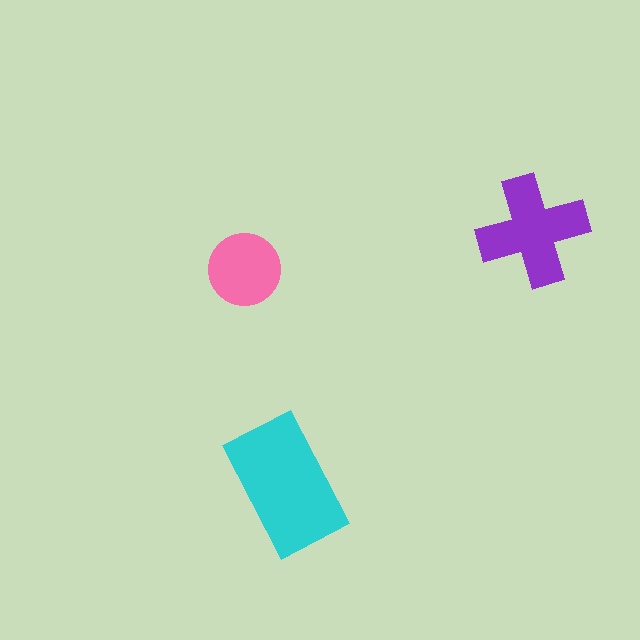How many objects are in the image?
There are 3 objects in the image.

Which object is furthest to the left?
The pink circle is leftmost.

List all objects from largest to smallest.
The cyan rectangle, the purple cross, the pink circle.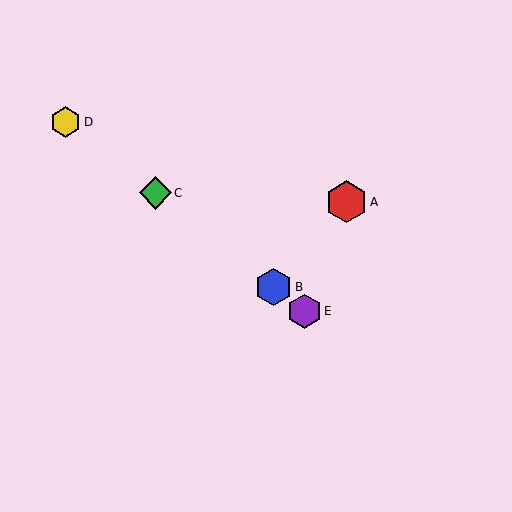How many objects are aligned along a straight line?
4 objects (B, C, D, E) are aligned along a straight line.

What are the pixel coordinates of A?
Object A is at (346, 202).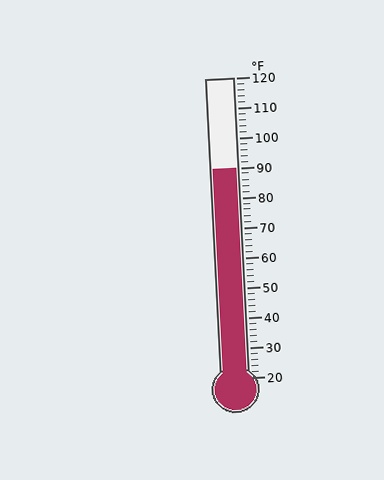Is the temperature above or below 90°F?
The temperature is at 90°F.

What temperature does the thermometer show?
The thermometer shows approximately 90°F.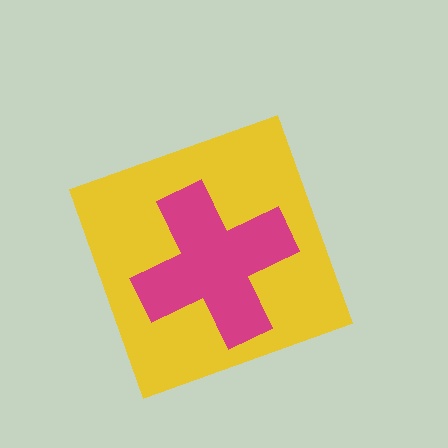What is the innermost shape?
The magenta cross.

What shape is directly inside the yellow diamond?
The magenta cross.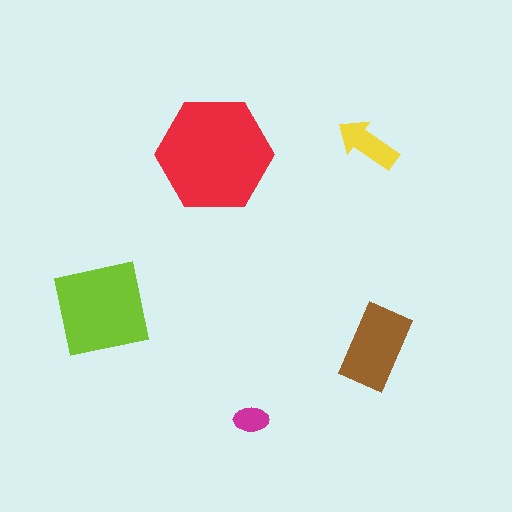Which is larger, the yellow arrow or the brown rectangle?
The brown rectangle.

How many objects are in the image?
There are 5 objects in the image.